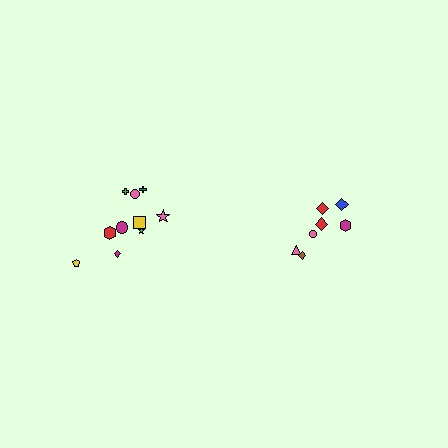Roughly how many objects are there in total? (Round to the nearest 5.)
Roughly 15 objects in total.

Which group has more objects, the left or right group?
The left group.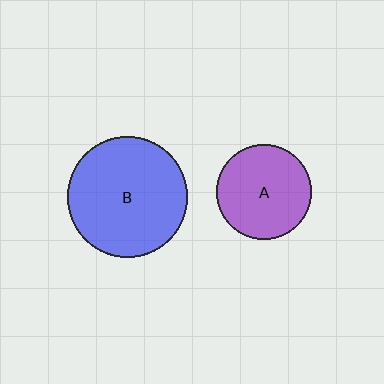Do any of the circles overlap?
No, none of the circles overlap.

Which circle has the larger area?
Circle B (blue).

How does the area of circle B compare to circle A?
Approximately 1.6 times.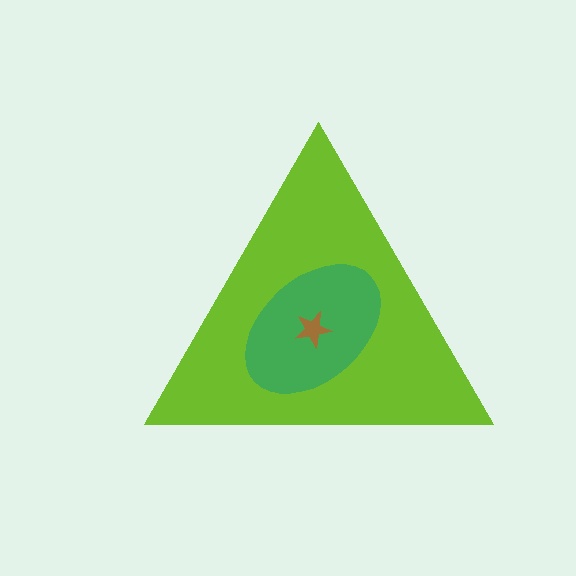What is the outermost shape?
The lime triangle.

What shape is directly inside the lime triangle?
The green ellipse.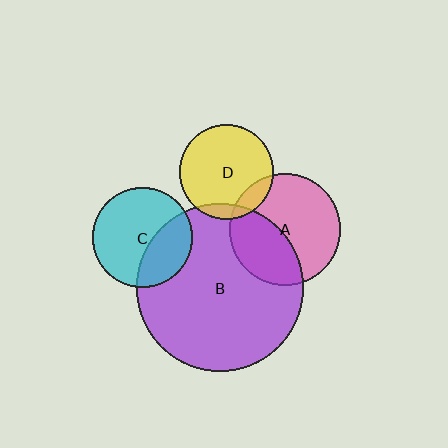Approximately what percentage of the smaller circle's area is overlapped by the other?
Approximately 35%.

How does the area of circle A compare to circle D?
Approximately 1.4 times.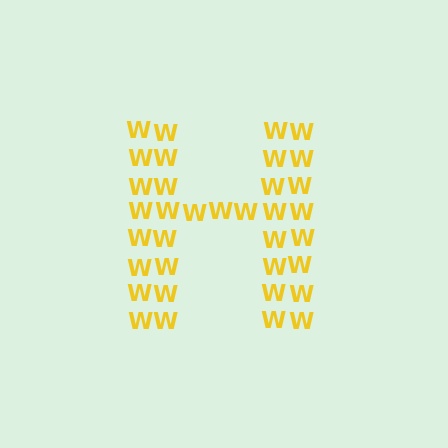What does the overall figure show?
The overall figure shows the letter H.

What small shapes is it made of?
It is made of small letter W's.